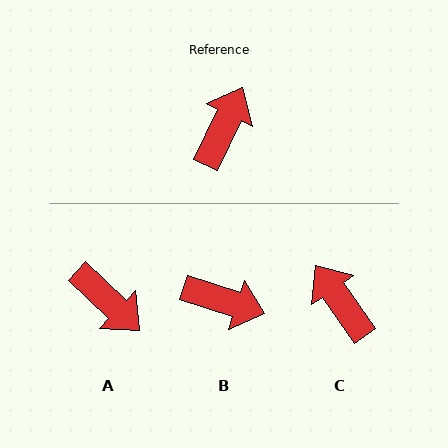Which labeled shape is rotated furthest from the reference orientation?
A, about 108 degrees away.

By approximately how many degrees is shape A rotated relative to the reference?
Approximately 108 degrees clockwise.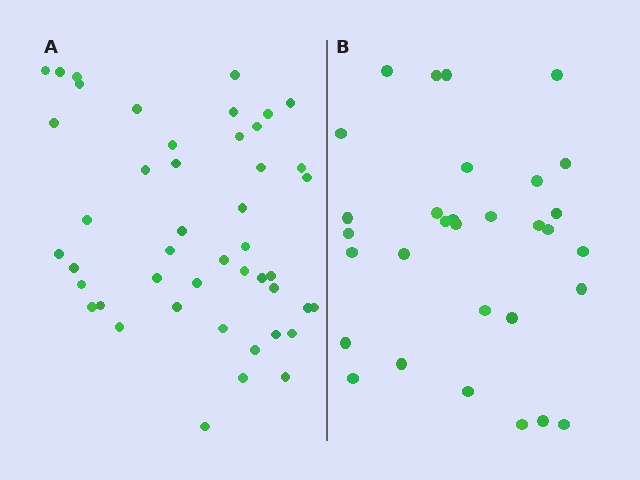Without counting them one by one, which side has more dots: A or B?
Region A (the left region) has more dots.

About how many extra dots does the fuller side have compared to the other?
Region A has approximately 15 more dots than region B.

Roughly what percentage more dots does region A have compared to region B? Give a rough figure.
About 50% more.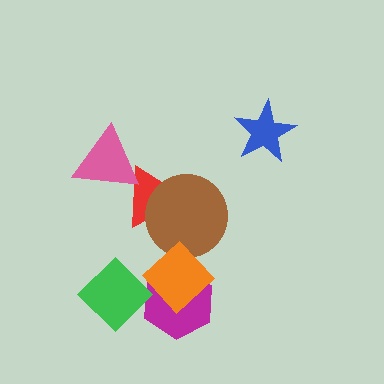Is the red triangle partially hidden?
Yes, it is partially covered by another shape.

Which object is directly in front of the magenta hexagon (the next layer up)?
The orange diamond is directly in front of the magenta hexagon.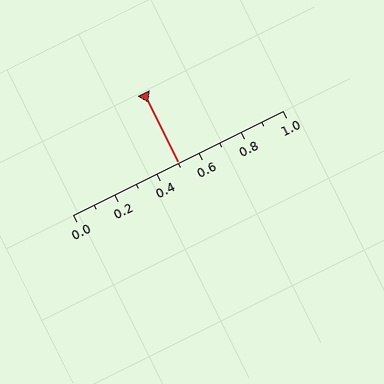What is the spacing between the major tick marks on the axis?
The major ticks are spaced 0.2 apart.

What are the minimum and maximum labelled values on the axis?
The axis runs from 0.0 to 1.0.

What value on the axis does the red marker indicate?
The marker indicates approximately 0.5.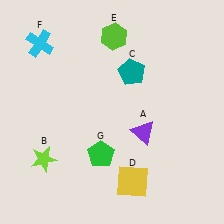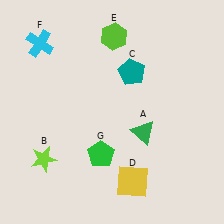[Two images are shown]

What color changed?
The triangle (A) changed from purple in Image 1 to green in Image 2.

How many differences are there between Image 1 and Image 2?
There is 1 difference between the two images.